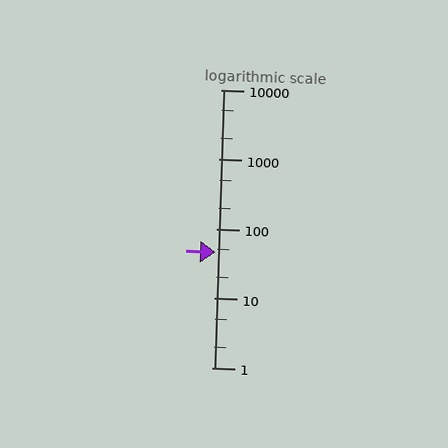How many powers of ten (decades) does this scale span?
The scale spans 4 decades, from 1 to 10000.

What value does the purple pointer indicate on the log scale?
The pointer indicates approximately 46.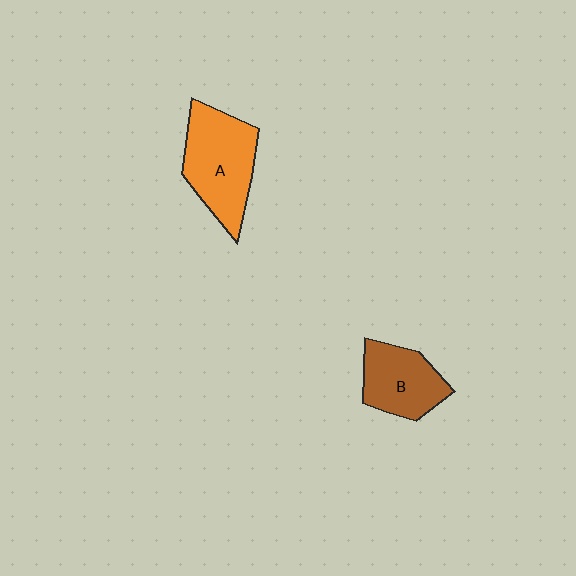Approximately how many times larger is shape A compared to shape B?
Approximately 1.4 times.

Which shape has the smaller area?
Shape B (brown).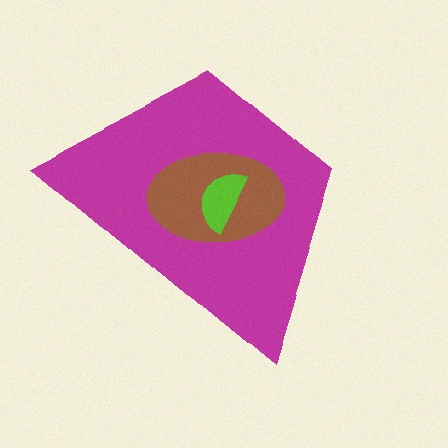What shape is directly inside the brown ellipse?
The lime semicircle.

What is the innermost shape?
The lime semicircle.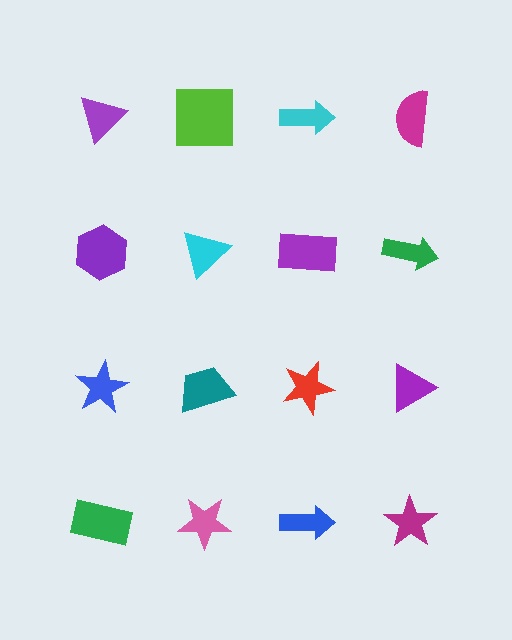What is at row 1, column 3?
A cyan arrow.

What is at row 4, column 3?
A blue arrow.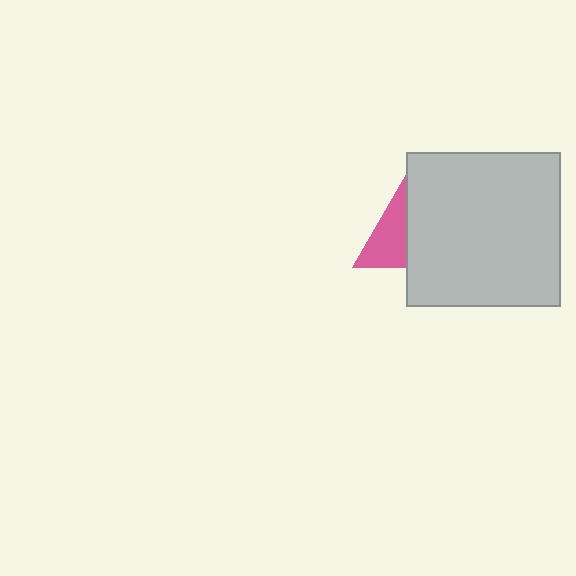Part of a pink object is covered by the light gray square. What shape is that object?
It is a triangle.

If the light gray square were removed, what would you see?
You would see the complete pink triangle.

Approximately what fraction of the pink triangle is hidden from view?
Roughly 68% of the pink triangle is hidden behind the light gray square.